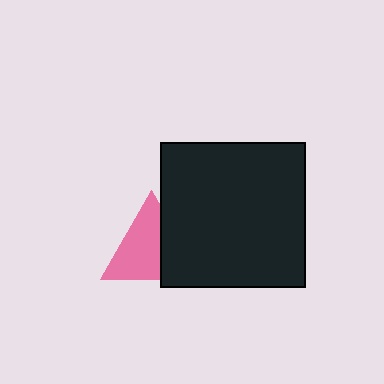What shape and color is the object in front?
The object in front is a black square.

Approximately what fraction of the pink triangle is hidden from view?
Roughly 36% of the pink triangle is hidden behind the black square.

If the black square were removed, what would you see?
You would see the complete pink triangle.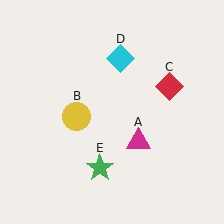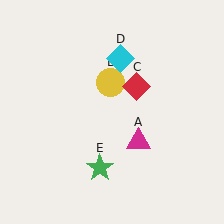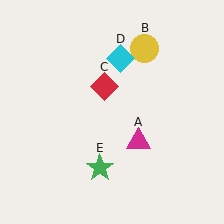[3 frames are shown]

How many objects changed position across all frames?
2 objects changed position: yellow circle (object B), red diamond (object C).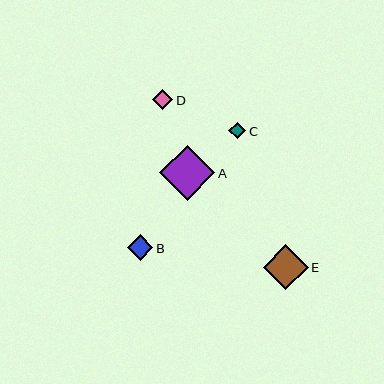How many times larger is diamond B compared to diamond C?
Diamond B is approximately 1.5 times the size of diamond C.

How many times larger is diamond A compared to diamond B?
Diamond A is approximately 2.2 times the size of diamond B.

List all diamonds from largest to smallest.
From largest to smallest: A, E, B, D, C.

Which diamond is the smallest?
Diamond C is the smallest with a size of approximately 17 pixels.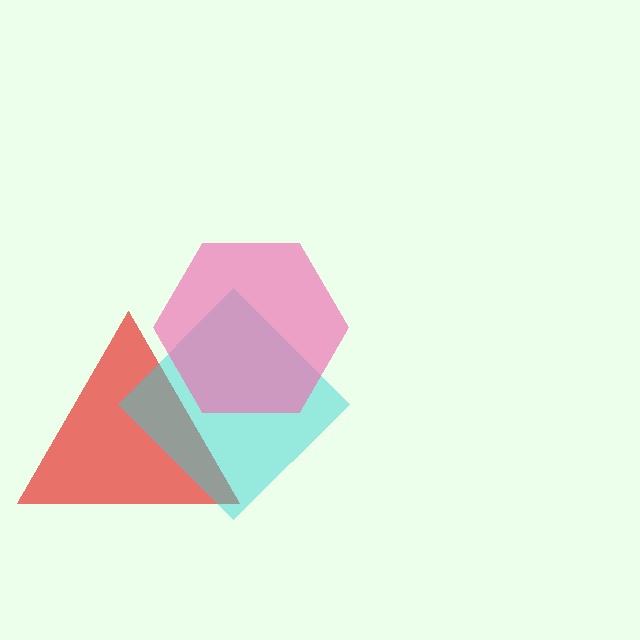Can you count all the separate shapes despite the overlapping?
Yes, there are 3 separate shapes.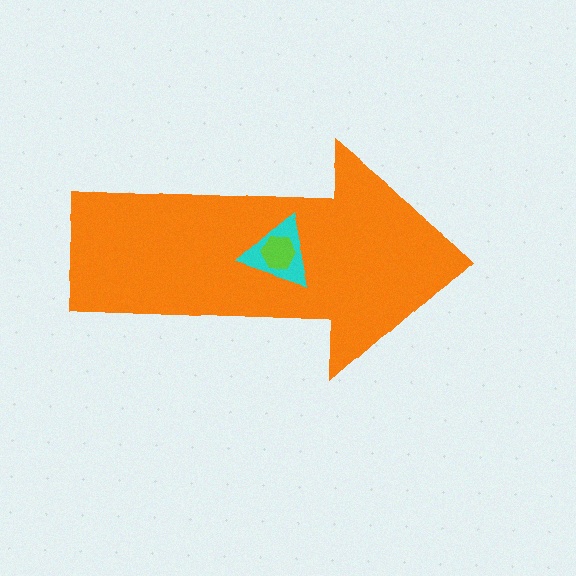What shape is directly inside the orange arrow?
The cyan triangle.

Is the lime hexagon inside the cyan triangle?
Yes.